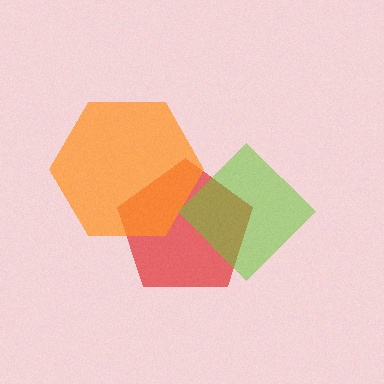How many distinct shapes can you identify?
There are 3 distinct shapes: a red pentagon, an orange hexagon, a lime diamond.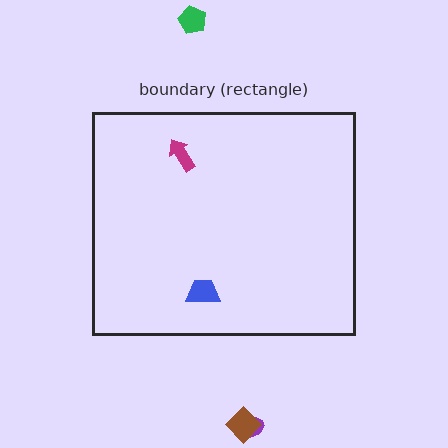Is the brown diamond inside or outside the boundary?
Outside.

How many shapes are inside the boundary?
2 inside, 3 outside.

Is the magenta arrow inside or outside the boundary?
Inside.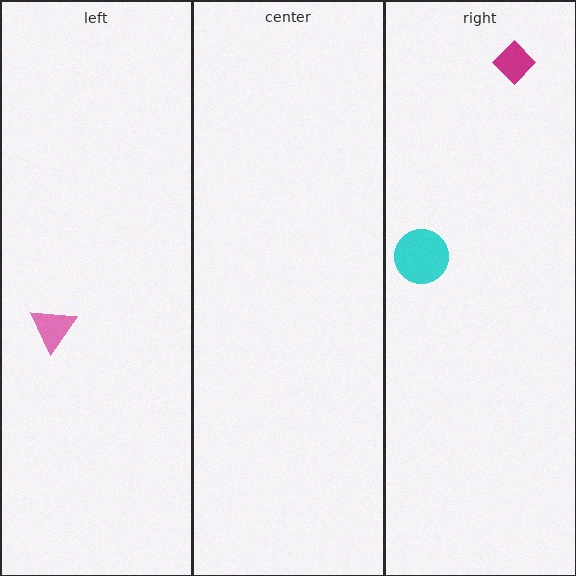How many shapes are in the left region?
1.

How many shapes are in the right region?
2.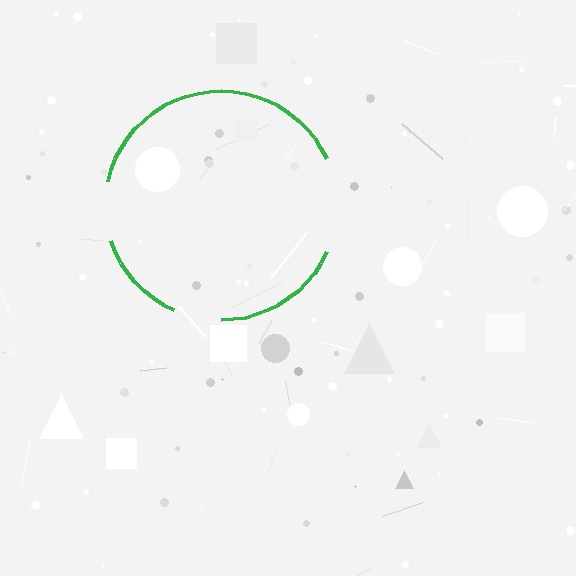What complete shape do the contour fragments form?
The contour fragments form a circle.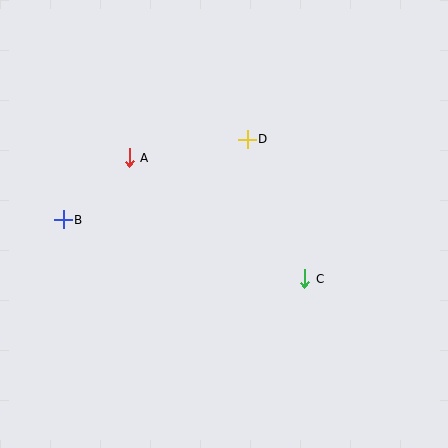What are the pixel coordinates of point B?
Point B is at (63, 220).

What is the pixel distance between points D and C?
The distance between D and C is 151 pixels.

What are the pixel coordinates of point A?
Point A is at (129, 158).